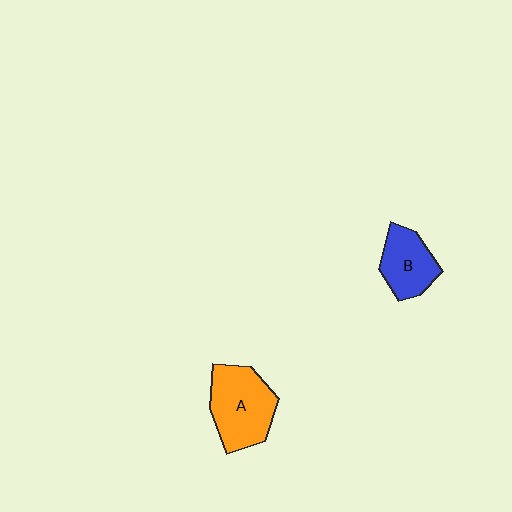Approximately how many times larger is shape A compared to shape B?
Approximately 1.4 times.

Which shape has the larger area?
Shape A (orange).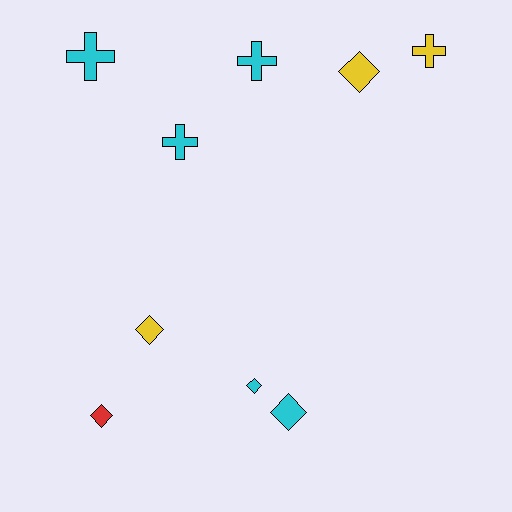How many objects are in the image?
There are 9 objects.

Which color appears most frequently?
Cyan, with 5 objects.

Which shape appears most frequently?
Diamond, with 5 objects.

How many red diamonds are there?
There is 1 red diamond.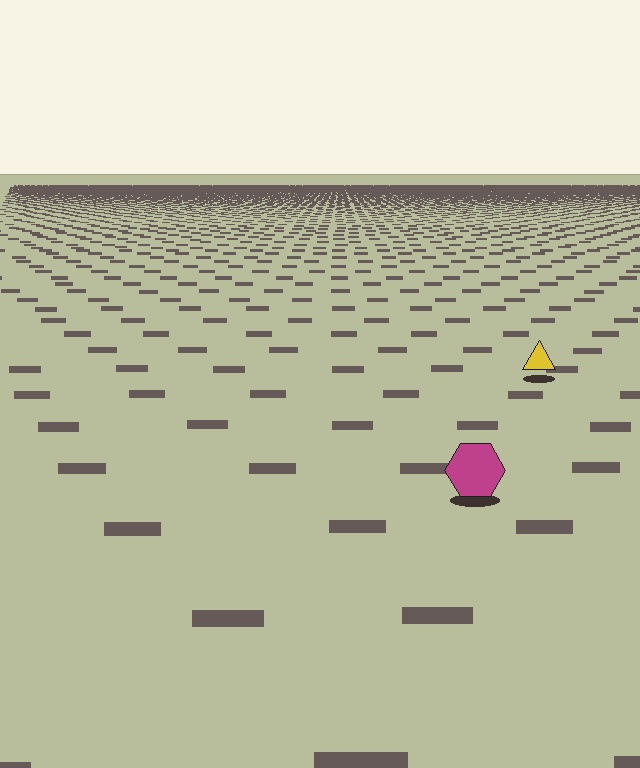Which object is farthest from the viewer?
The yellow triangle is farthest from the viewer. It appears smaller and the ground texture around it is denser.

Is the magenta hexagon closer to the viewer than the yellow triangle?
Yes. The magenta hexagon is closer — you can tell from the texture gradient: the ground texture is coarser near it.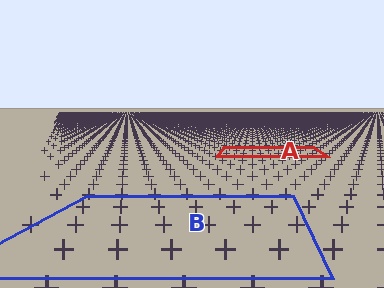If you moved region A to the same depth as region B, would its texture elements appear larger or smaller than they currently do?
They would appear larger. At a closer depth, the same texture elements are projected at a bigger on-screen size.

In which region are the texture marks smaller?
The texture marks are smaller in region A, because it is farther away.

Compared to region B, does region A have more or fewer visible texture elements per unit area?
Region A has more texture elements per unit area — they are packed more densely because it is farther away.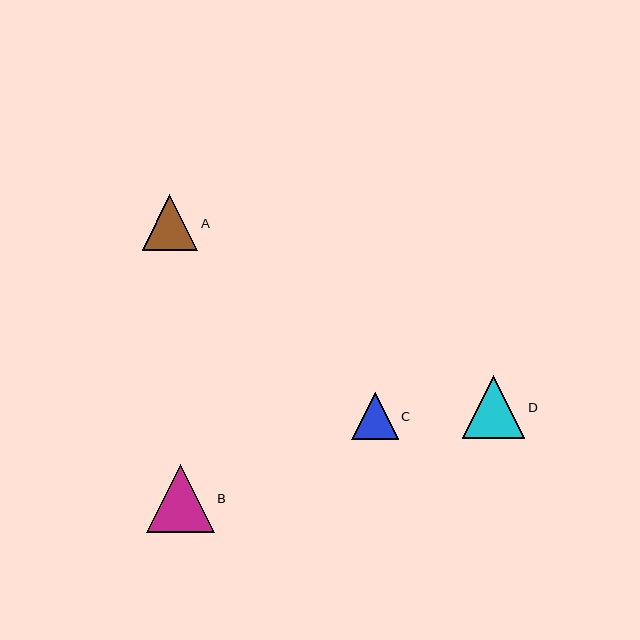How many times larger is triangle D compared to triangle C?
Triangle D is approximately 1.3 times the size of triangle C.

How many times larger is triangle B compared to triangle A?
Triangle B is approximately 1.2 times the size of triangle A.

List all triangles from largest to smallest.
From largest to smallest: B, D, A, C.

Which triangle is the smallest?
Triangle C is the smallest with a size of approximately 47 pixels.